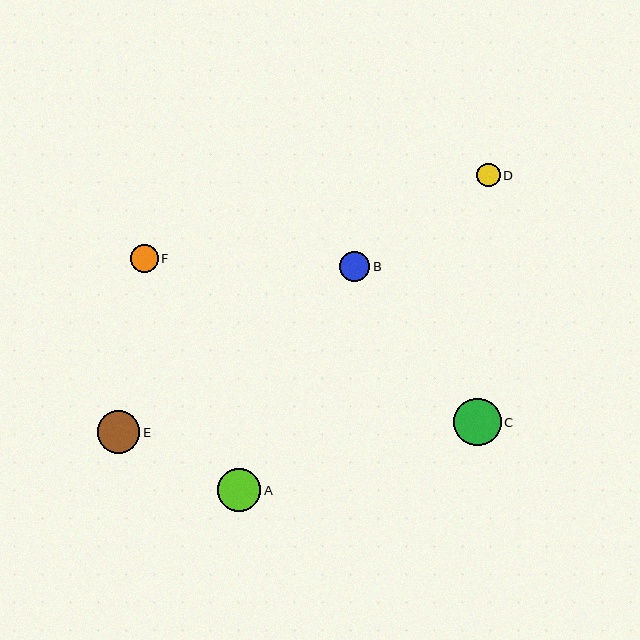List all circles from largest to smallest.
From largest to smallest: C, A, E, B, F, D.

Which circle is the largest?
Circle C is the largest with a size of approximately 47 pixels.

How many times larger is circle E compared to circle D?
Circle E is approximately 1.8 times the size of circle D.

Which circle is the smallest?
Circle D is the smallest with a size of approximately 23 pixels.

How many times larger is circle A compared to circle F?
Circle A is approximately 1.6 times the size of circle F.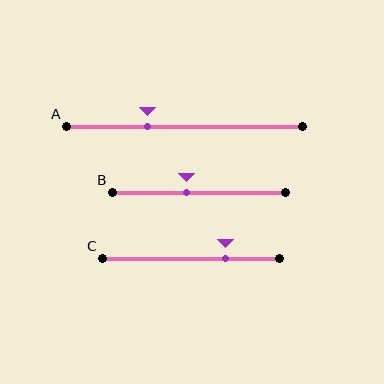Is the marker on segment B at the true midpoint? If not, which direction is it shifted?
No, the marker on segment B is shifted to the left by about 7% of the segment length.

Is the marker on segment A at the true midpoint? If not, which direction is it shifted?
No, the marker on segment A is shifted to the left by about 16% of the segment length.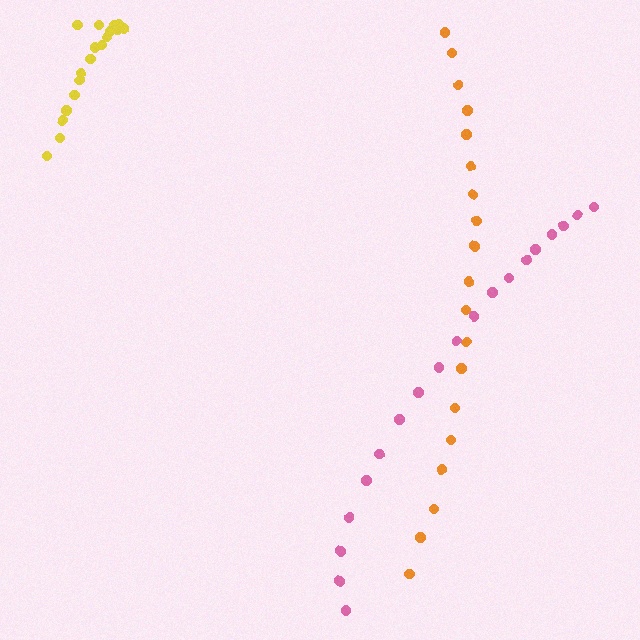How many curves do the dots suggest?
There are 3 distinct paths.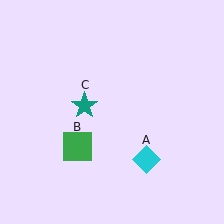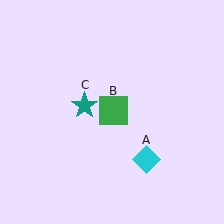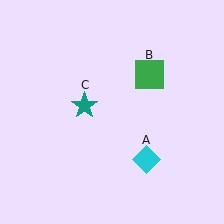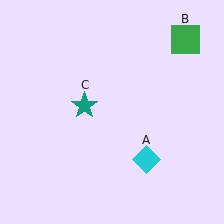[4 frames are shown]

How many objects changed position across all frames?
1 object changed position: green square (object B).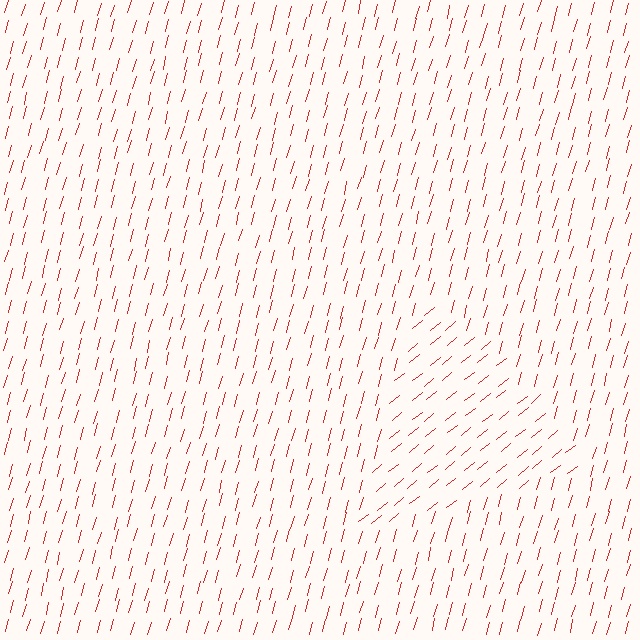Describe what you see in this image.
The image is filled with small red line segments. A triangle region in the image has lines oriented differently from the surrounding lines, creating a visible texture boundary.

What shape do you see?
I see a triangle.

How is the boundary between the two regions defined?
The boundary is defined purely by a change in line orientation (approximately 35 degrees difference). All lines are the same color and thickness.